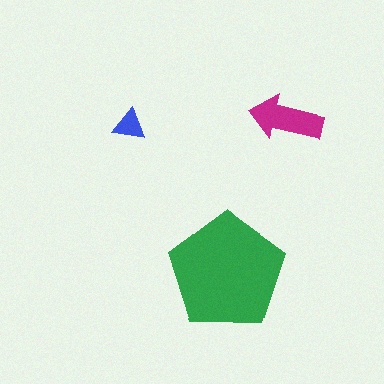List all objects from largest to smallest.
The green pentagon, the magenta arrow, the blue triangle.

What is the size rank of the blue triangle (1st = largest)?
3rd.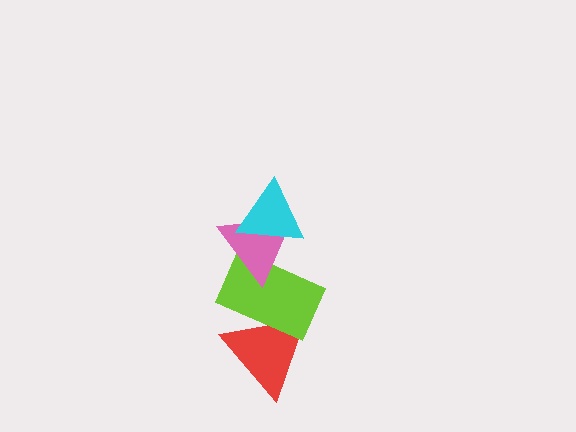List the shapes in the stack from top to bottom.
From top to bottom: the cyan triangle, the pink triangle, the lime rectangle, the red triangle.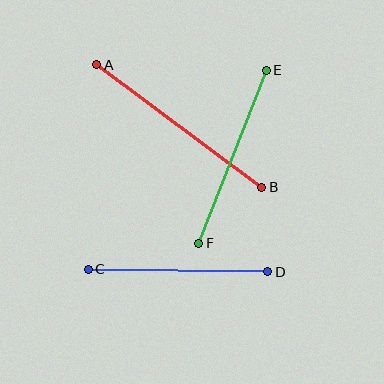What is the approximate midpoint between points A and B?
The midpoint is at approximately (179, 126) pixels.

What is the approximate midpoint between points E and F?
The midpoint is at approximately (232, 157) pixels.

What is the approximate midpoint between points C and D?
The midpoint is at approximately (178, 270) pixels.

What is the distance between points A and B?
The distance is approximately 206 pixels.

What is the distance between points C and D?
The distance is approximately 180 pixels.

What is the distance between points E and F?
The distance is approximately 185 pixels.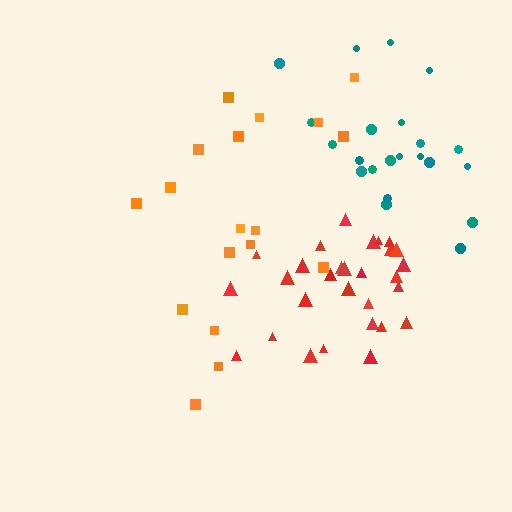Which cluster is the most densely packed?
Red.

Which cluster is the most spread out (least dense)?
Orange.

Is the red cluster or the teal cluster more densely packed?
Red.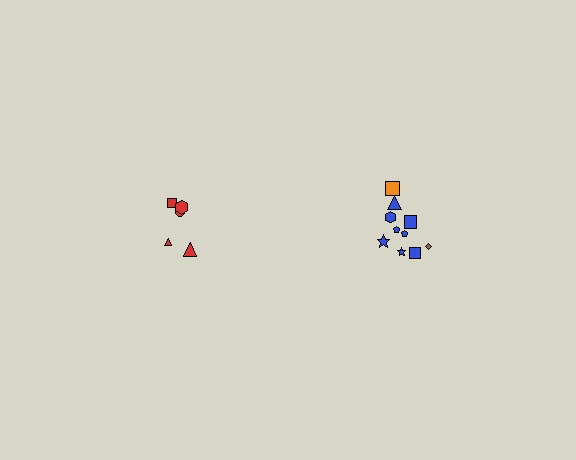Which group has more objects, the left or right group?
The right group.